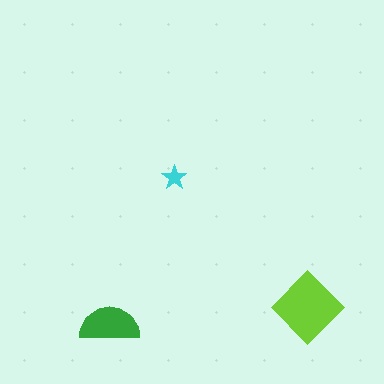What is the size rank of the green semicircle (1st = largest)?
2nd.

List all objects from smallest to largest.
The cyan star, the green semicircle, the lime diamond.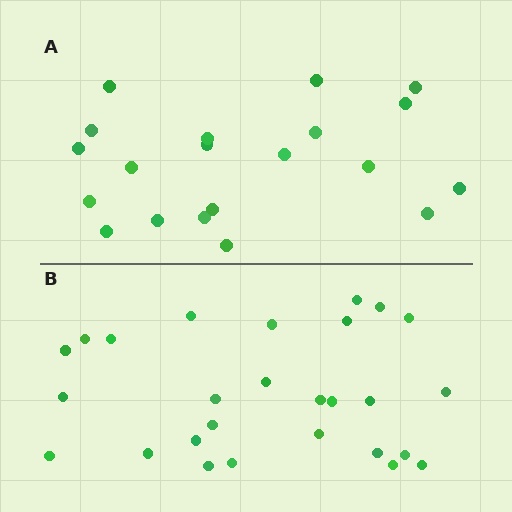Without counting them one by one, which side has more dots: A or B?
Region B (the bottom region) has more dots.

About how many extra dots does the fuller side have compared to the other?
Region B has roughly 8 or so more dots than region A.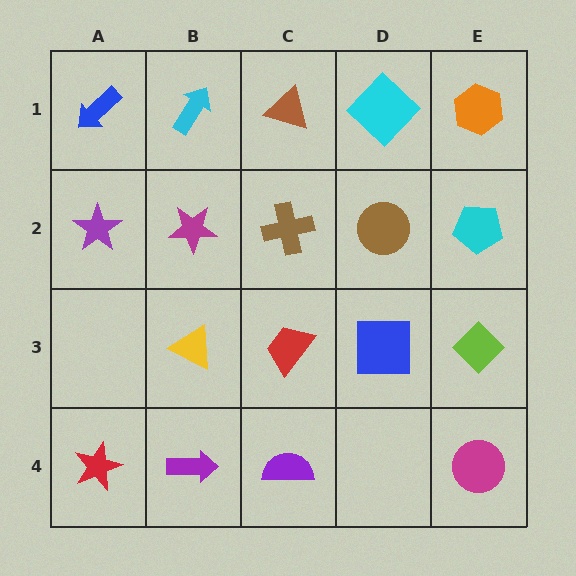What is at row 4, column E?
A magenta circle.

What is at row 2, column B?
A magenta star.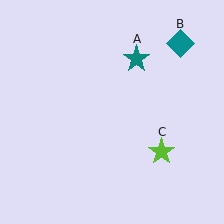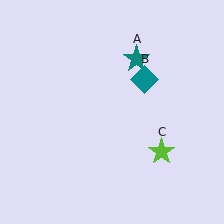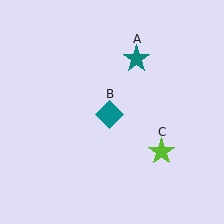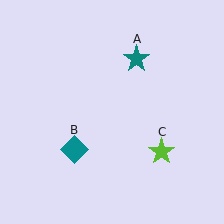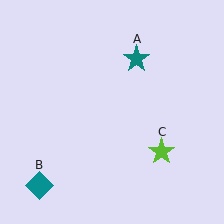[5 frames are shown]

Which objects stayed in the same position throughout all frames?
Teal star (object A) and lime star (object C) remained stationary.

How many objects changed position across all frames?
1 object changed position: teal diamond (object B).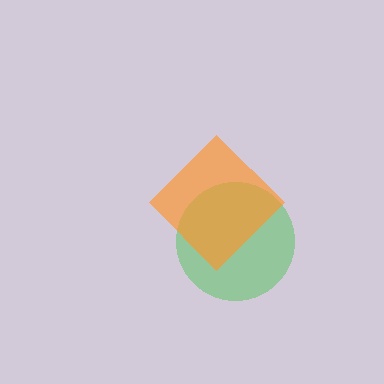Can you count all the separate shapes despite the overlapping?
Yes, there are 2 separate shapes.